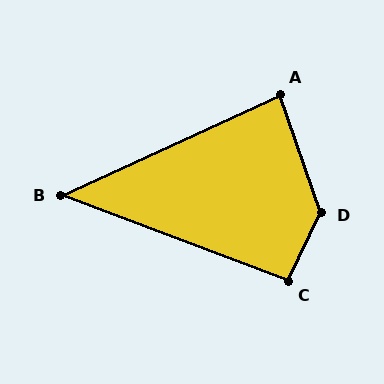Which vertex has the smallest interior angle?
B, at approximately 45 degrees.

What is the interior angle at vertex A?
Approximately 85 degrees (acute).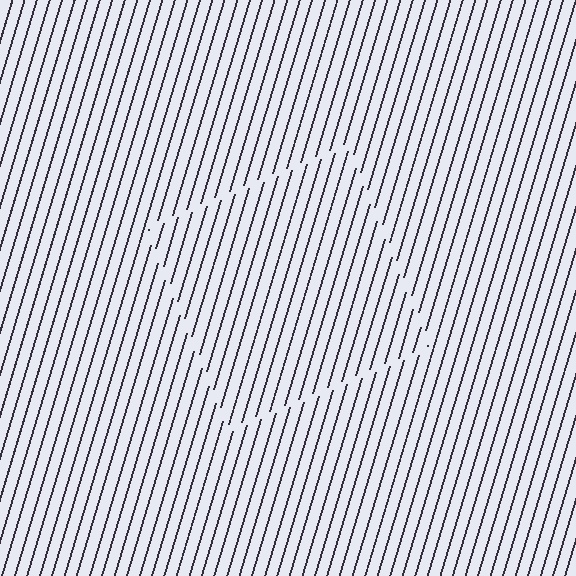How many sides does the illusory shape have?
4 sides — the line-ends trace a square.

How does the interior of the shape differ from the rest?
The interior of the shape contains the same grating, shifted by half a period — the contour is defined by the phase discontinuity where line-ends from the inner and outer gratings abut.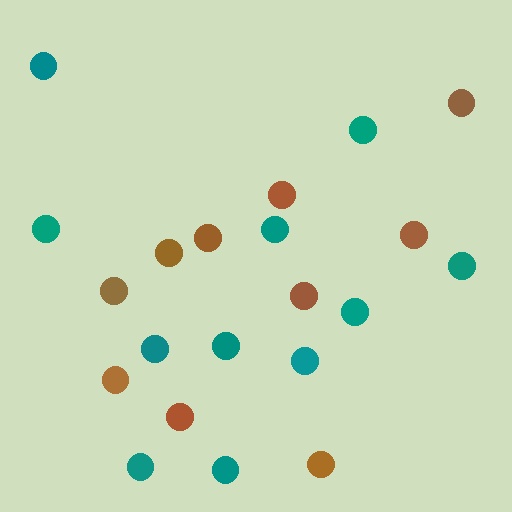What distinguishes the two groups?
There are 2 groups: one group of teal circles (11) and one group of brown circles (10).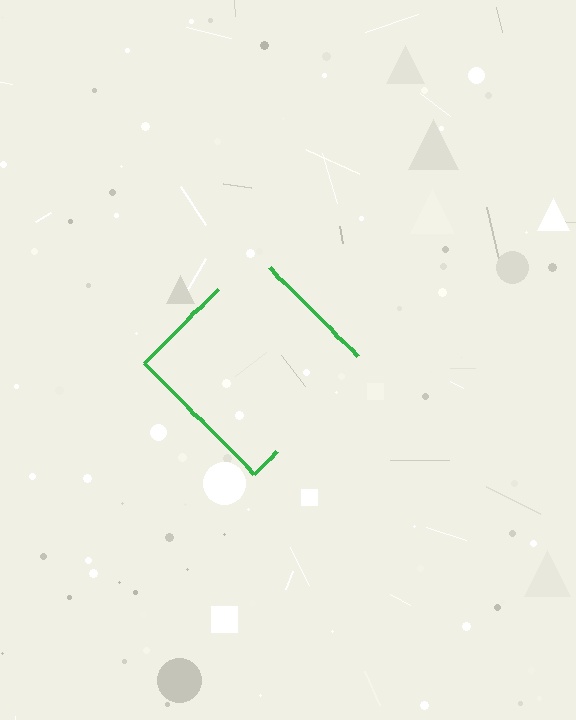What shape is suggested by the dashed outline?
The dashed outline suggests a diamond.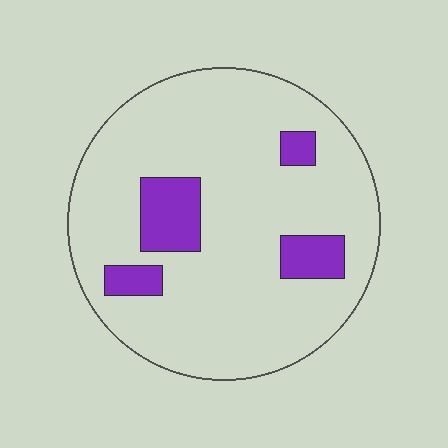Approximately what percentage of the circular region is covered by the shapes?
Approximately 15%.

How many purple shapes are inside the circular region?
4.